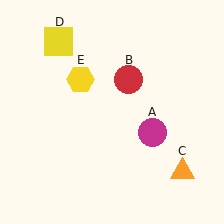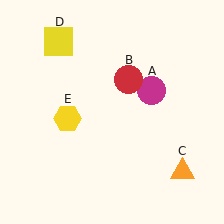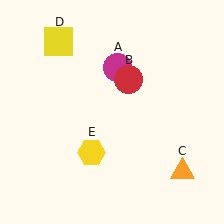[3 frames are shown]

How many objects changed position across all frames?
2 objects changed position: magenta circle (object A), yellow hexagon (object E).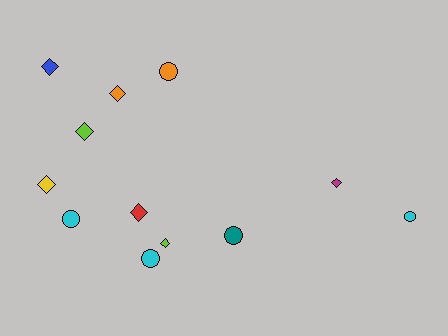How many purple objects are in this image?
There are no purple objects.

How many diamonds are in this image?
There are 7 diamonds.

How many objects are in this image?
There are 12 objects.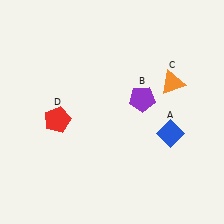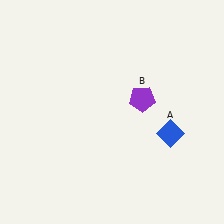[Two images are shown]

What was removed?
The orange triangle (C), the red pentagon (D) were removed in Image 2.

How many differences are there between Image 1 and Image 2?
There are 2 differences between the two images.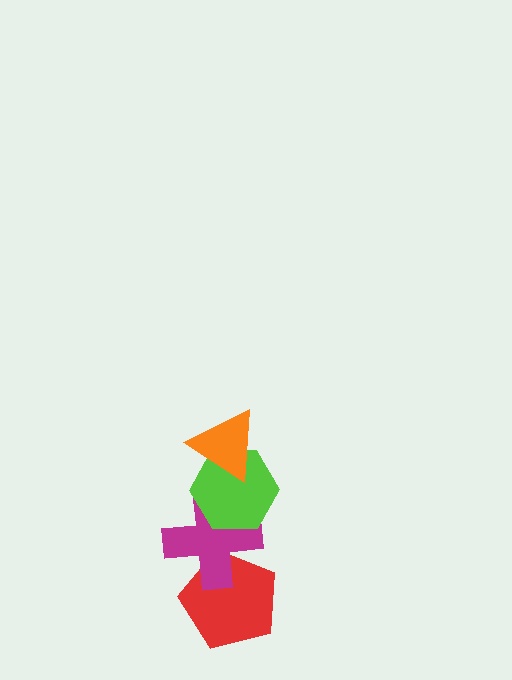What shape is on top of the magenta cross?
The lime hexagon is on top of the magenta cross.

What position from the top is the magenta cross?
The magenta cross is 3rd from the top.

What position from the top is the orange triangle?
The orange triangle is 1st from the top.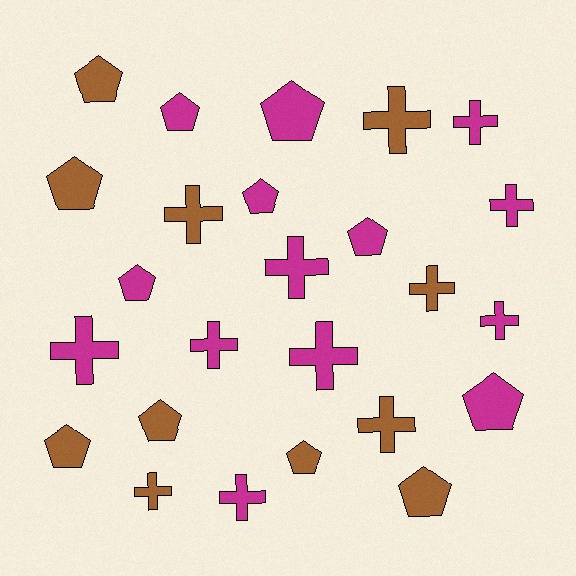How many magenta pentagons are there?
There are 6 magenta pentagons.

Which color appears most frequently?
Magenta, with 14 objects.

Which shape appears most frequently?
Cross, with 13 objects.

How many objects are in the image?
There are 25 objects.